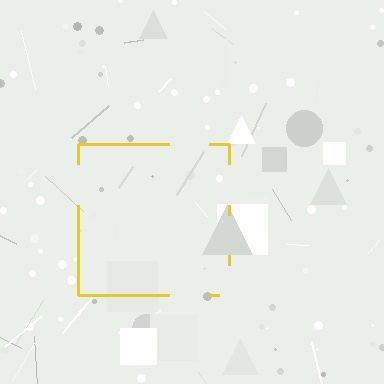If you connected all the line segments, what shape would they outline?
They would outline a square.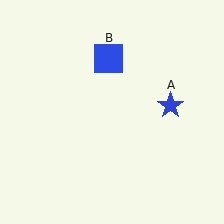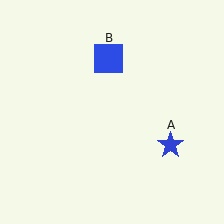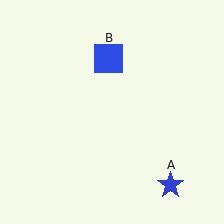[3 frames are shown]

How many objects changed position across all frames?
1 object changed position: blue star (object A).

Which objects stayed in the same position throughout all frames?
Blue square (object B) remained stationary.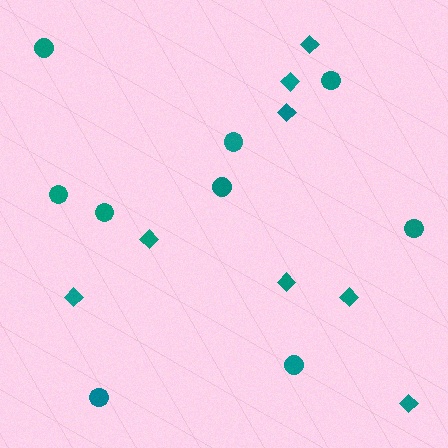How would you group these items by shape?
There are 2 groups: one group of diamonds (8) and one group of circles (9).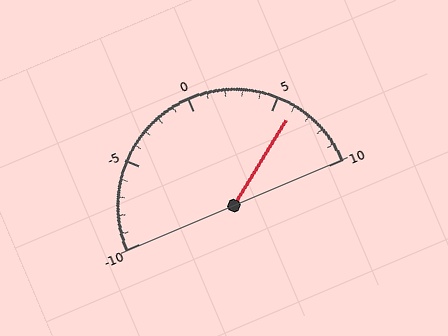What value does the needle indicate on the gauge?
The needle indicates approximately 6.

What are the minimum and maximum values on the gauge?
The gauge ranges from -10 to 10.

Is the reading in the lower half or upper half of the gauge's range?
The reading is in the upper half of the range (-10 to 10).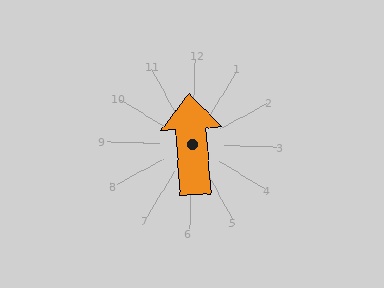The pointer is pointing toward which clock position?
Roughly 12 o'clock.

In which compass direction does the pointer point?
North.